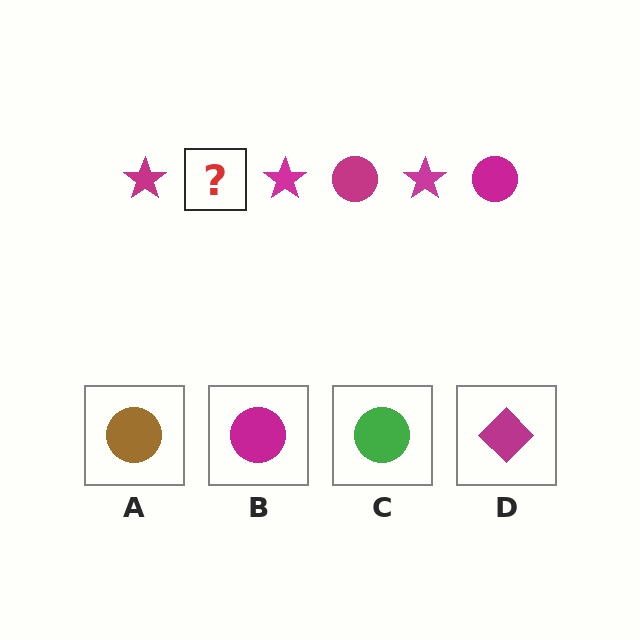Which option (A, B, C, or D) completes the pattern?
B.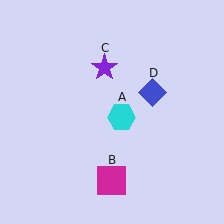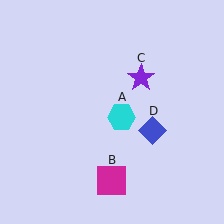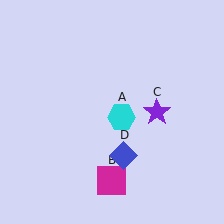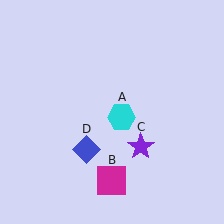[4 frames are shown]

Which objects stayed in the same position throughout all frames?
Cyan hexagon (object A) and magenta square (object B) remained stationary.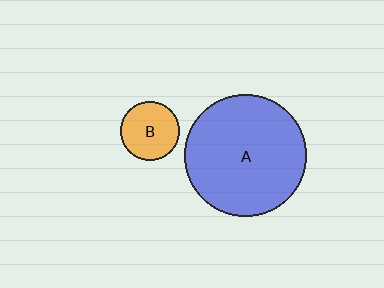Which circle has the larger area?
Circle A (blue).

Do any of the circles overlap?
No, none of the circles overlap.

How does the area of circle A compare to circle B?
Approximately 4.2 times.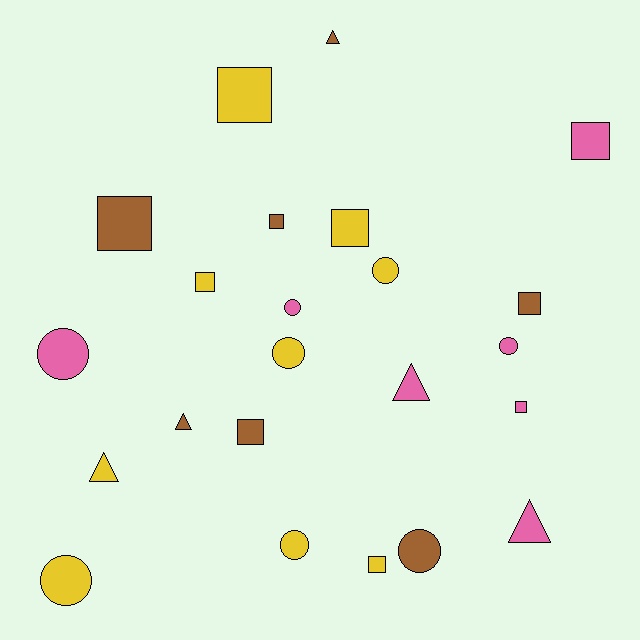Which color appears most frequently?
Yellow, with 9 objects.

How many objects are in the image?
There are 23 objects.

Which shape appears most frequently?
Square, with 10 objects.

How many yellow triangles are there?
There is 1 yellow triangle.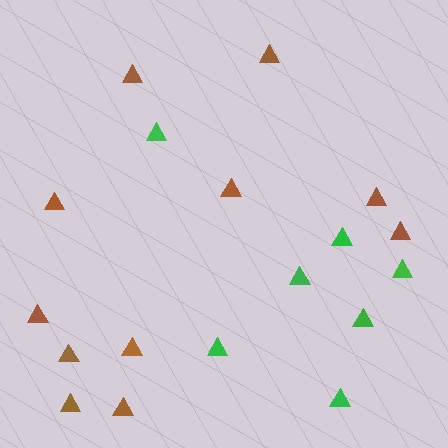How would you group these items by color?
There are 2 groups: one group of brown triangles (11) and one group of green triangles (7).